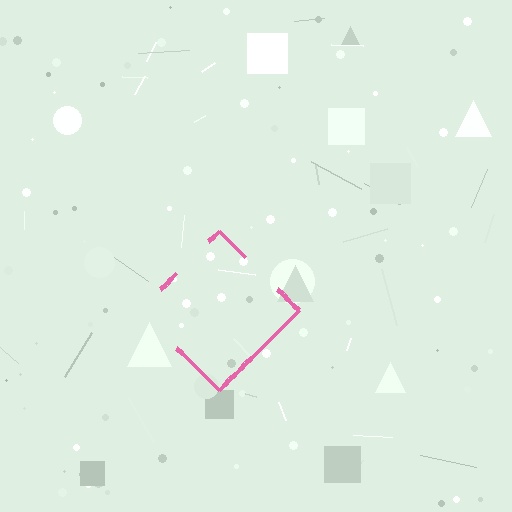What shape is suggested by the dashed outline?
The dashed outline suggests a diamond.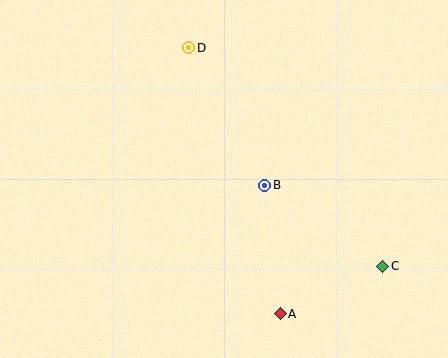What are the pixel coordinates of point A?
Point A is at (280, 314).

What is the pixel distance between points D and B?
The distance between D and B is 157 pixels.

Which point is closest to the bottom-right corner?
Point C is closest to the bottom-right corner.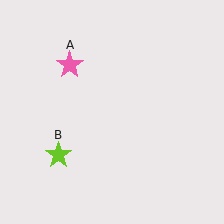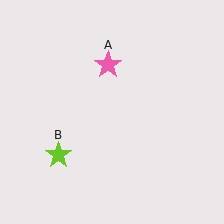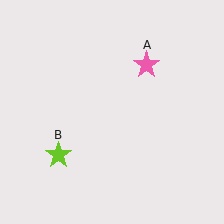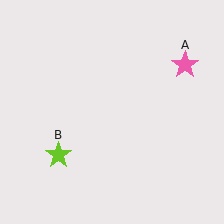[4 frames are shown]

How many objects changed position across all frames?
1 object changed position: pink star (object A).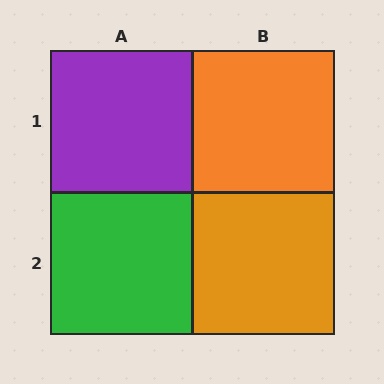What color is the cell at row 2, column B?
Orange.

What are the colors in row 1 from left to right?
Purple, orange.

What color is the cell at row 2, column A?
Green.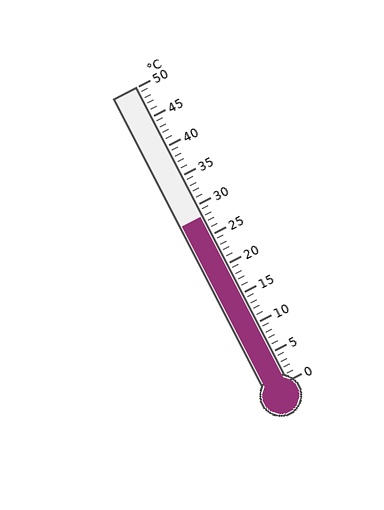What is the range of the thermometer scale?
The thermometer scale ranges from 0°C to 50°C.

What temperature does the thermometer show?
The thermometer shows approximately 28°C.